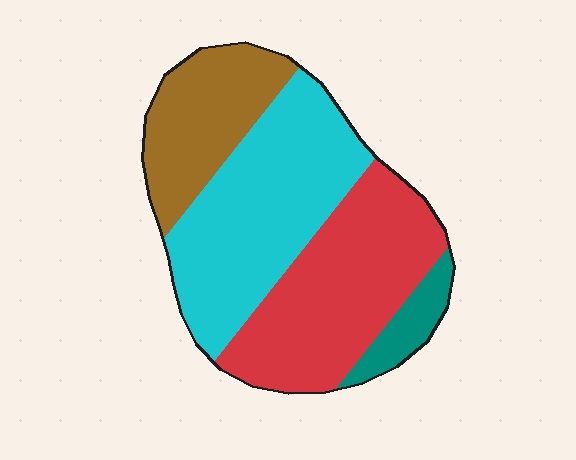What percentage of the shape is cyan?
Cyan takes up about three eighths (3/8) of the shape.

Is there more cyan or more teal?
Cyan.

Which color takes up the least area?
Teal, at roughly 5%.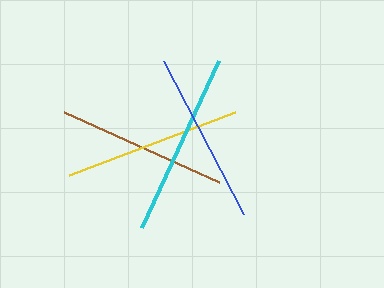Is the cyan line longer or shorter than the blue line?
The cyan line is longer than the blue line.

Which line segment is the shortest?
The brown line is the shortest at approximately 170 pixels.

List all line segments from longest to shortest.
From longest to shortest: cyan, yellow, blue, brown.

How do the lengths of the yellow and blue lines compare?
The yellow and blue lines are approximately the same length.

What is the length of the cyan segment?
The cyan segment is approximately 184 pixels long.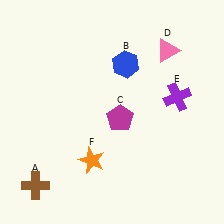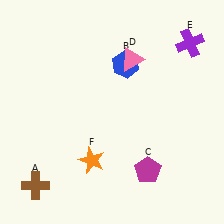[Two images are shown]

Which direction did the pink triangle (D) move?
The pink triangle (D) moved left.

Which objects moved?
The objects that moved are: the magenta pentagon (C), the pink triangle (D), the purple cross (E).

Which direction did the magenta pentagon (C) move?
The magenta pentagon (C) moved down.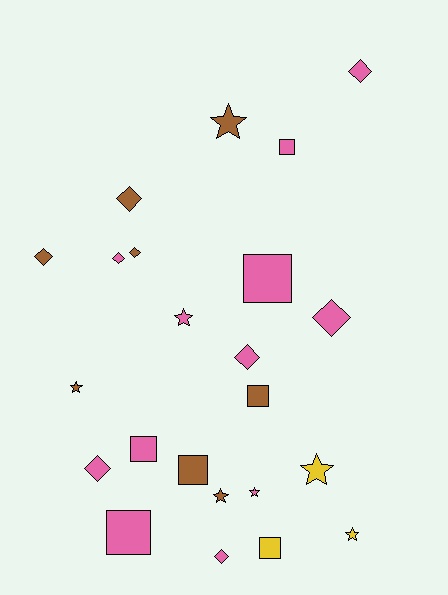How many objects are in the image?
There are 23 objects.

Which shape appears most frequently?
Diamond, with 9 objects.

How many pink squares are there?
There are 4 pink squares.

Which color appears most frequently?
Pink, with 12 objects.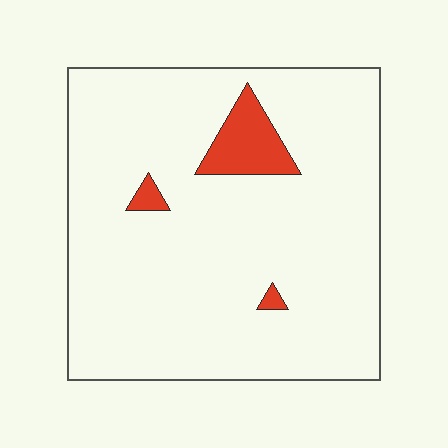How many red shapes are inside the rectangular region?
3.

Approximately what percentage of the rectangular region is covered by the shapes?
Approximately 5%.